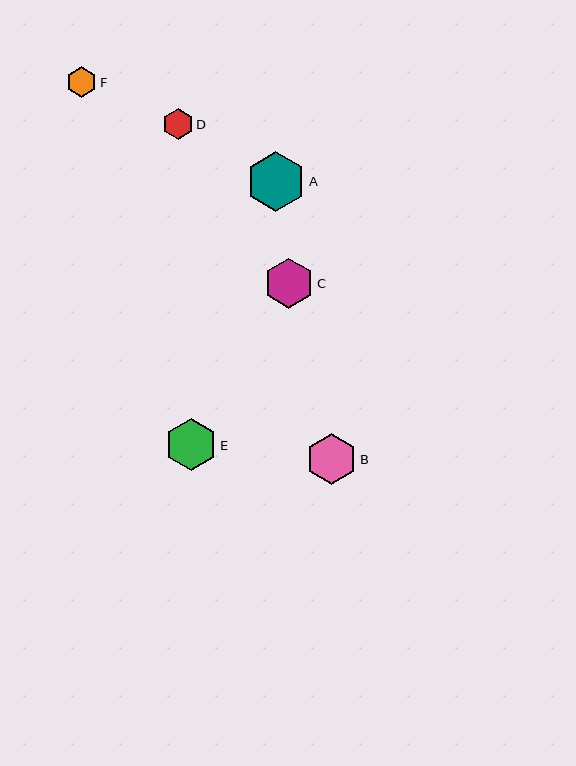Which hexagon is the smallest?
Hexagon D is the smallest with a size of approximately 31 pixels.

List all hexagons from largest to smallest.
From largest to smallest: A, E, B, C, F, D.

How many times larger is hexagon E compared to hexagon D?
Hexagon E is approximately 1.7 times the size of hexagon D.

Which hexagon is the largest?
Hexagon A is the largest with a size of approximately 60 pixels.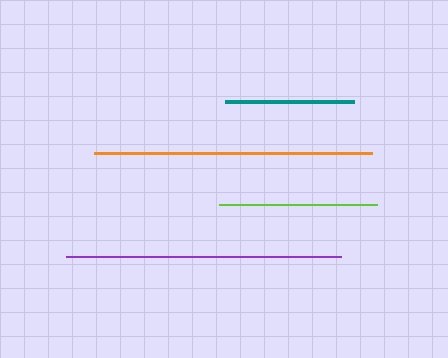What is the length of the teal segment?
The teal segment is approximately 130 pixels long.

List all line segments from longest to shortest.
From longest to shortest: orange, purple, lime, teal.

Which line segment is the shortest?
The teal line is the shortest at approximately 130 pixels.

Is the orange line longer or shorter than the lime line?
The orange line is longer than the lime line.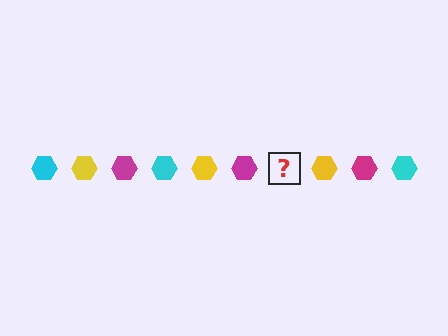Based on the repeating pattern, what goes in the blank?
The blank should be a cyan hexagon.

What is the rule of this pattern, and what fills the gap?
The rule is that the pattern cycles through cyan, yellow, magenta hexagons. The gap should be filled with a cyan hexagon.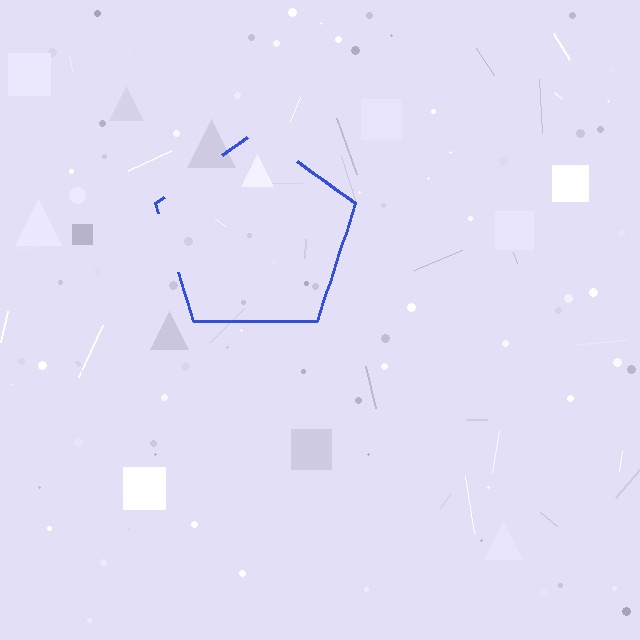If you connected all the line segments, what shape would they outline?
They would outline a pentagon.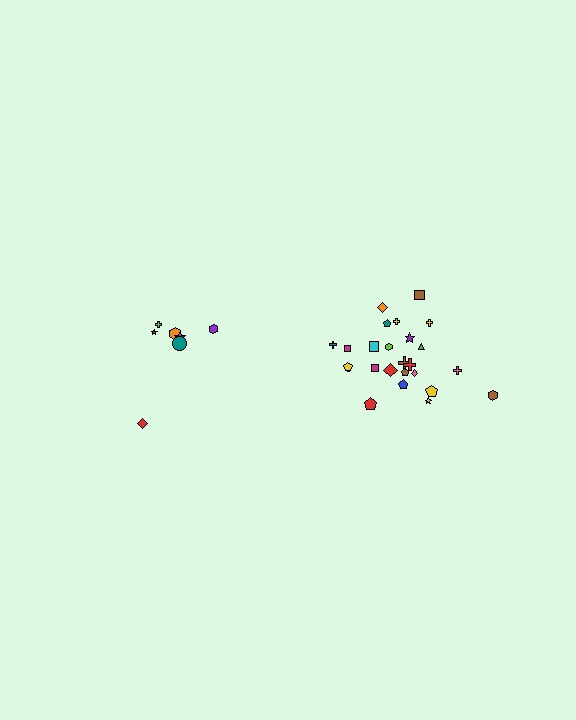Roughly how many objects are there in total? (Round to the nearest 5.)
Roughly 30 objects in total.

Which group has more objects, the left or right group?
The right group.